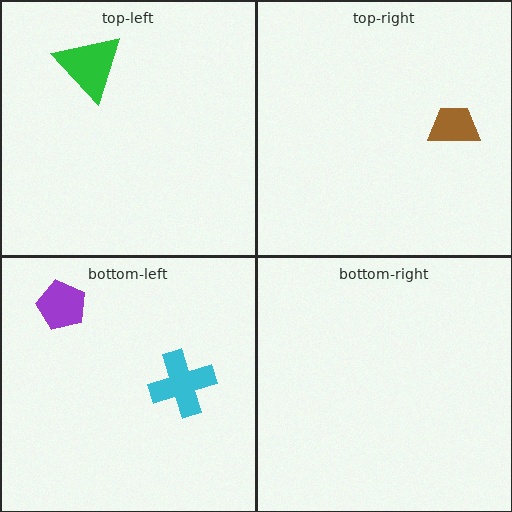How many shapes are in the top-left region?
1.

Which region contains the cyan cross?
The bottom-left region.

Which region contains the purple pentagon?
The bottom-left region.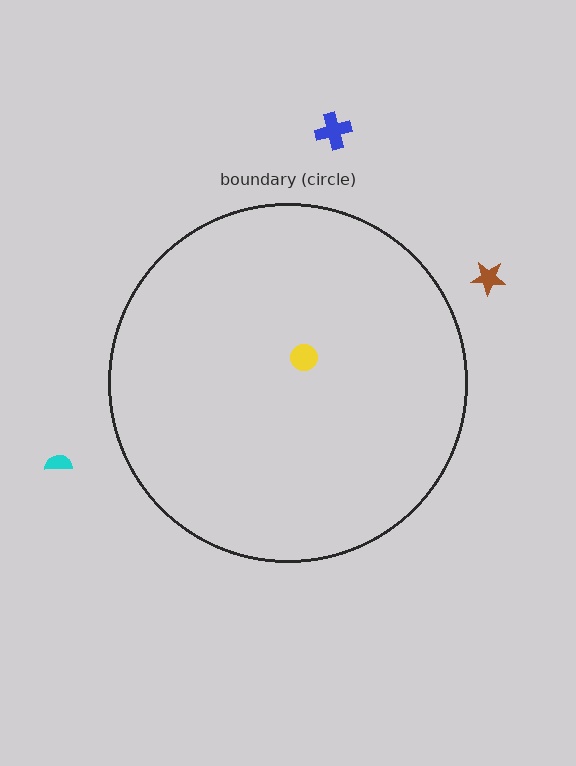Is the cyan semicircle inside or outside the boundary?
Outside.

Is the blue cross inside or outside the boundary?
Outside.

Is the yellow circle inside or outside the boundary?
Inside.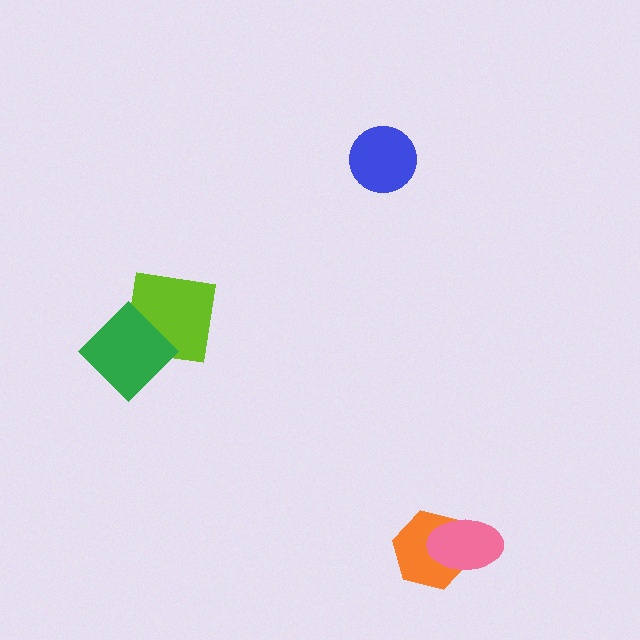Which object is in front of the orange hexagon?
The pink ellipse is in front of the orange hexagon.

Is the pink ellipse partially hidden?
No, no other shape covers it.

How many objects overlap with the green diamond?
1 object overlaps with the green diamond.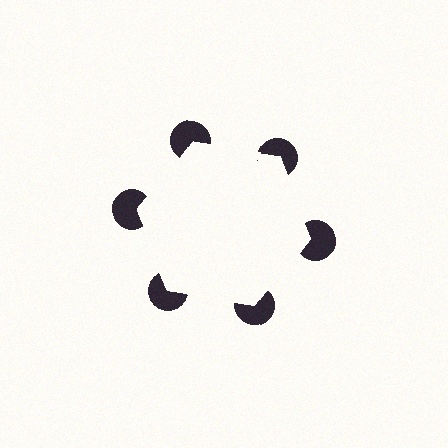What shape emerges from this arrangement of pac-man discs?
An illusory hexagon — its edges are inferred from the aligned wedge cuts in the pac-man discs, not physically drawn.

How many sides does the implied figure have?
6 sides.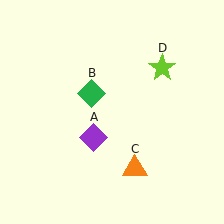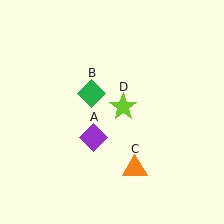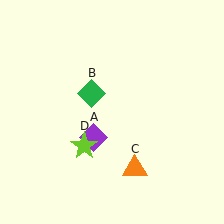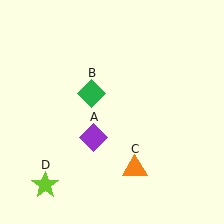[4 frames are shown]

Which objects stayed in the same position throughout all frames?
Purple diamond (object A) and green diamond (object B) and orange triangle (object C) remained stationary.